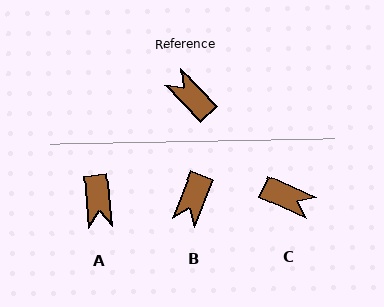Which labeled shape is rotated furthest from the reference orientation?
C, about 159 degrees away.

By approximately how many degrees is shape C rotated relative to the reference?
Approximately 159 degrees clockwise.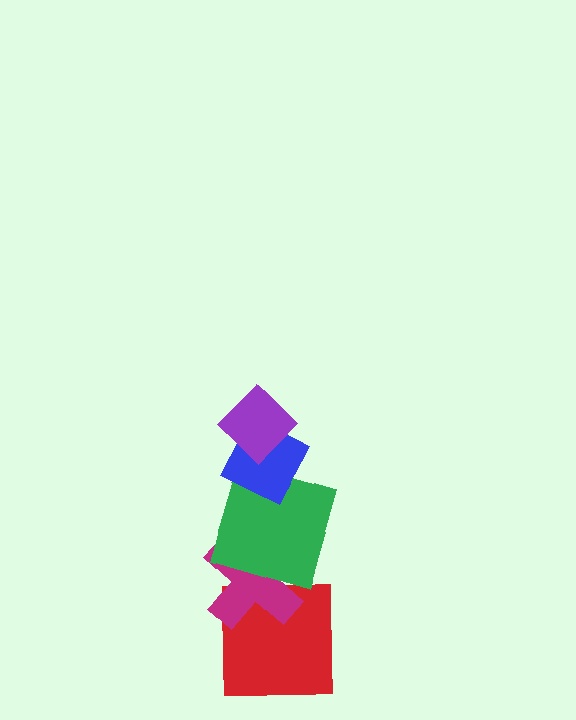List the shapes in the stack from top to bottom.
From top to bottom: the purple diamond, the blue diamond, the green square, the magenta cross, the red square.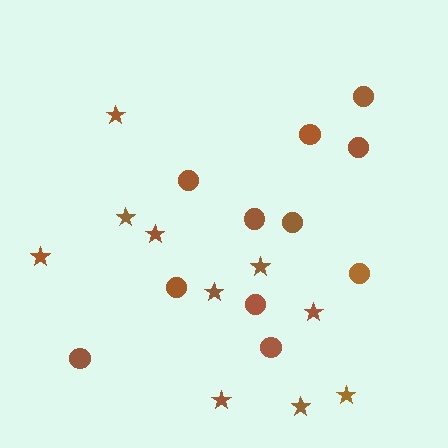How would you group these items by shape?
There are 2 groups: one group of circles (11) and one group of stars (10).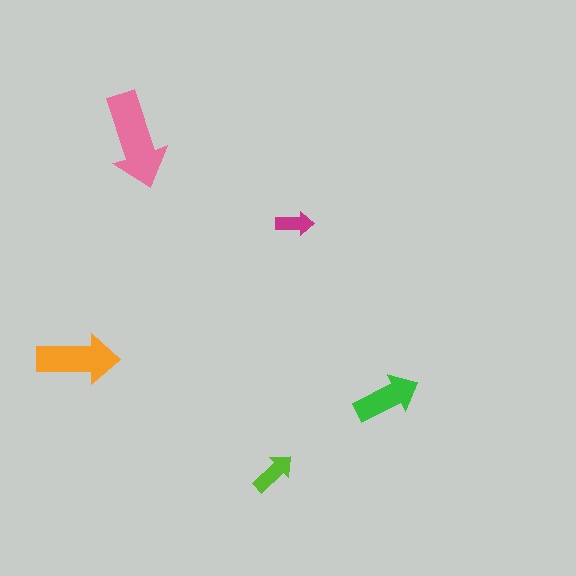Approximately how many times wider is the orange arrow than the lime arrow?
About 2 times wider.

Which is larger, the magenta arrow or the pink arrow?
The pink one.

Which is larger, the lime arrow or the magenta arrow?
The lime one.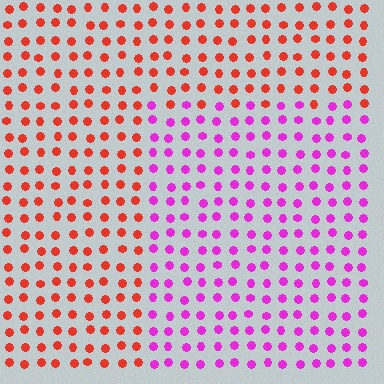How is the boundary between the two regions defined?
The boundary is defined purely by a slight shift in hue (about 60 degrees). Spacing, size, and orientation are identical on both sides.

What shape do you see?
I see a rectangle.